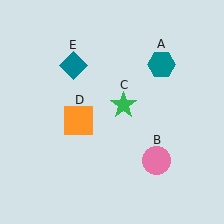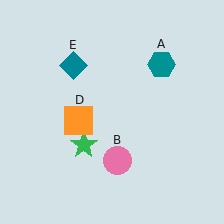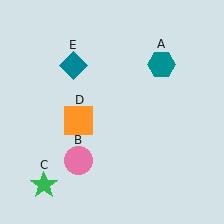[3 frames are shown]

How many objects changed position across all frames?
2 objects changed position: pink circle (object B), green star (object C).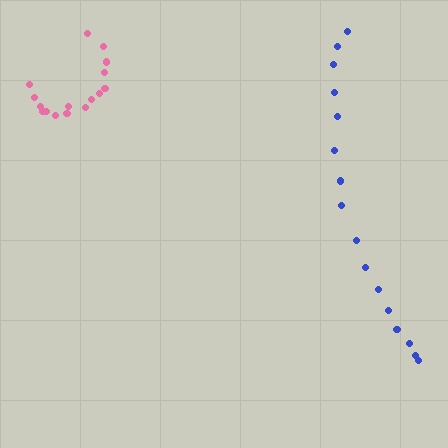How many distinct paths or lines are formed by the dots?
There are 2 distinct paths.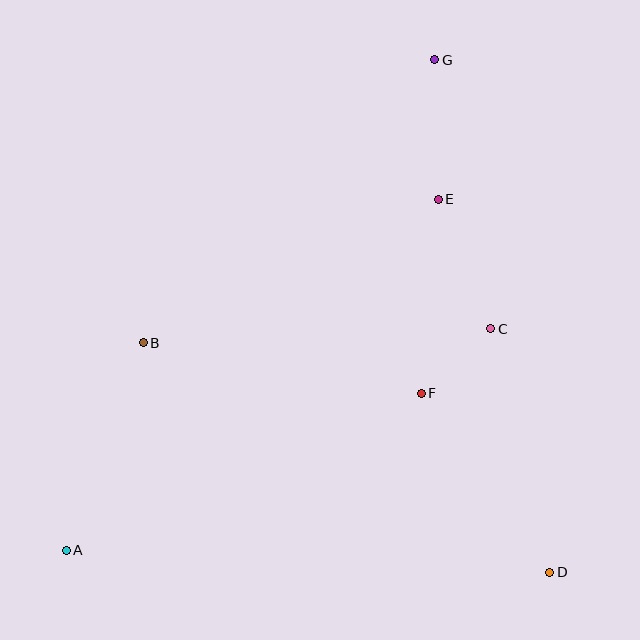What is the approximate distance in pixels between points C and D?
The distance between C and D is approximately 250 pixels.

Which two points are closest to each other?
Points C and F are closest to each other.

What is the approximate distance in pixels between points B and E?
The distance between B and E is approximately 328 pixels.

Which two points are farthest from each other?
Points A and G are farthest from each other.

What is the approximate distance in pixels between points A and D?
The distance between A and D is approximately 484 pixels.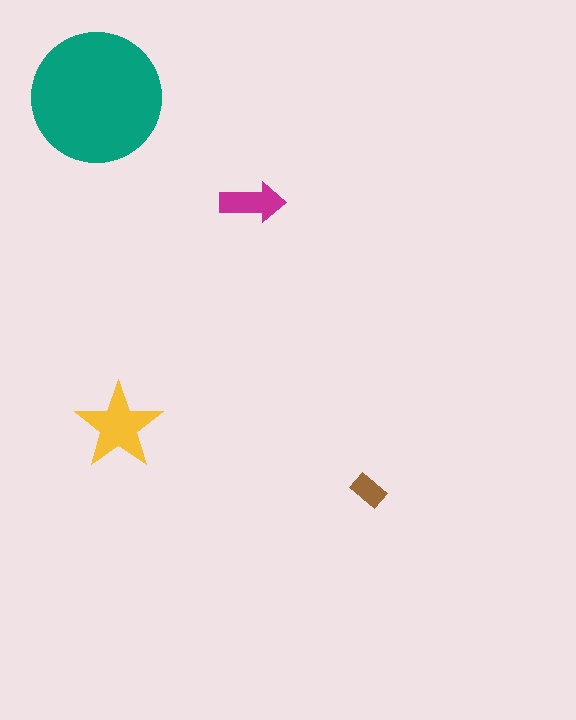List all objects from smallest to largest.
The brown rectangle, the magenta arrow, the yellow star, the teal circle.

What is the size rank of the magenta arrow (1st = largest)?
3rd.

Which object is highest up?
The teal circle is topmost.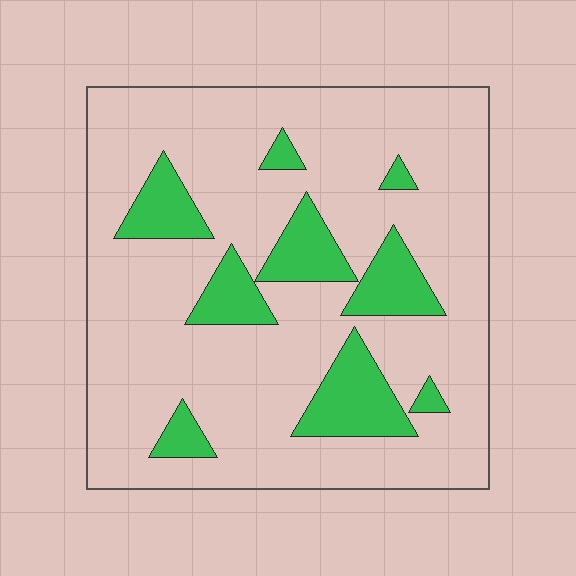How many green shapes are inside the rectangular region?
9.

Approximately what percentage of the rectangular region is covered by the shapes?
Approximately 20%.